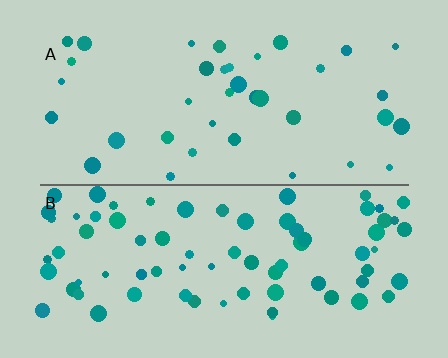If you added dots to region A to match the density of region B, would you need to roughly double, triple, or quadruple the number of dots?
Approximately double.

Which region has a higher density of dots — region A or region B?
B (the bottom).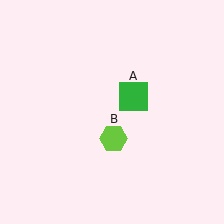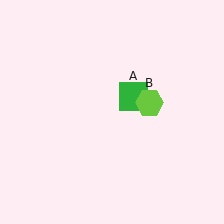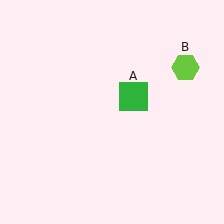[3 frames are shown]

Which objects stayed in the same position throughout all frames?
Green square (object A) remained stationary.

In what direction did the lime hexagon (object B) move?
The lime hexagon (object B) moved up and to the right.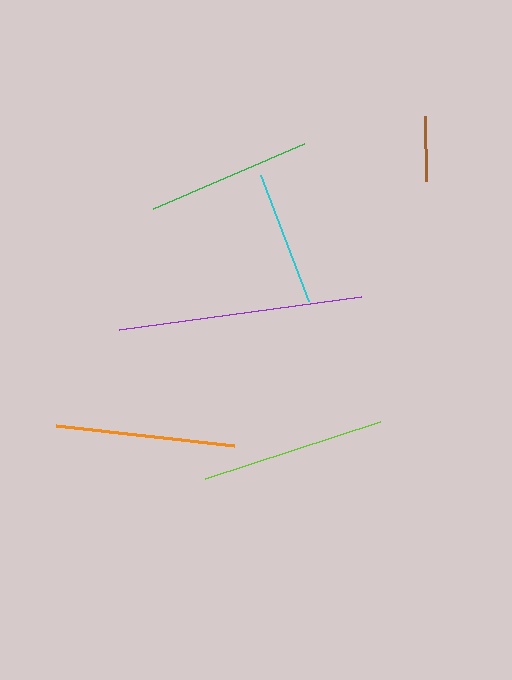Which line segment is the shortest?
The brown line is the shortest at approximately 65 pixels.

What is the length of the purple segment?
The purple segment is approximately 245 pixels long.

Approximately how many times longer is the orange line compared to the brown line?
The orange line is approximately 2.8 times the length of the brown line.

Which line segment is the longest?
The purple line is the longest at approximately 245 pixels.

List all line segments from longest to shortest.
From longest to shortest: purple, lime, orange, green, cyan, brown.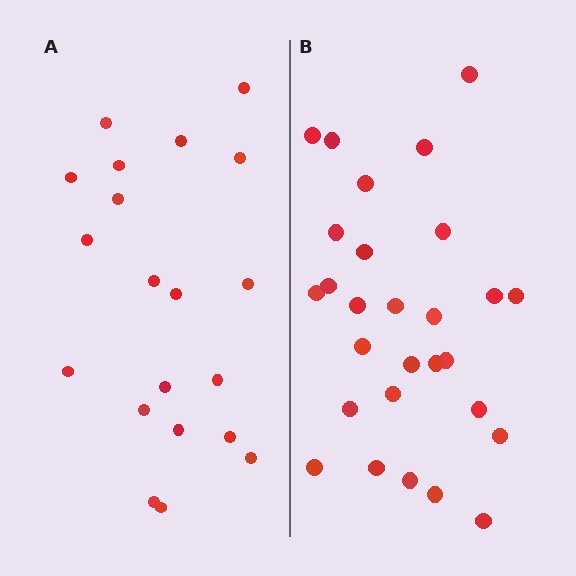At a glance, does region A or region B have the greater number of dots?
Region B (the right region) has more dots.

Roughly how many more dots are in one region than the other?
Region B has roughly 8 or so more dots than region A.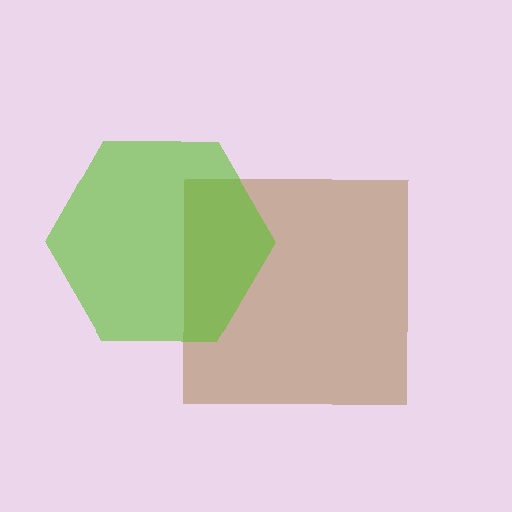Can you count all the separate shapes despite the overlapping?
Yes, there are 2 separate shapes.